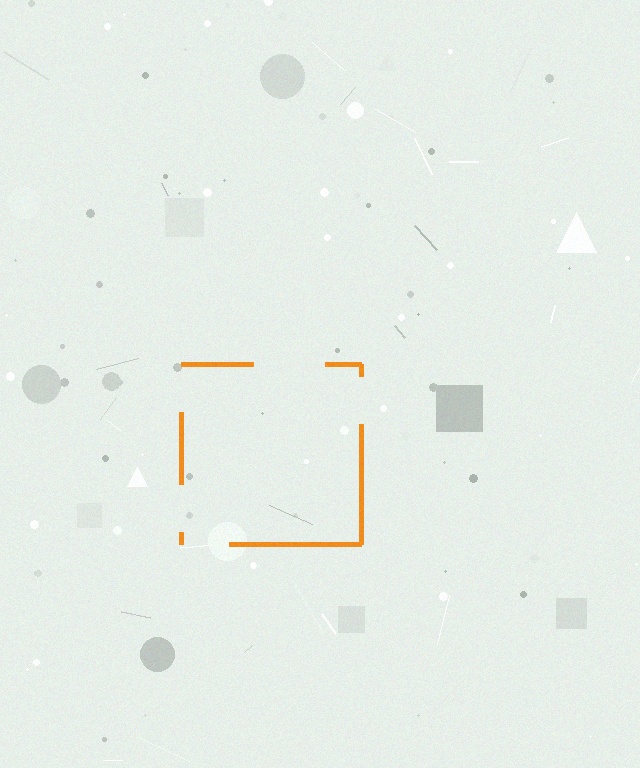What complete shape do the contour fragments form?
The contour fragments form a square.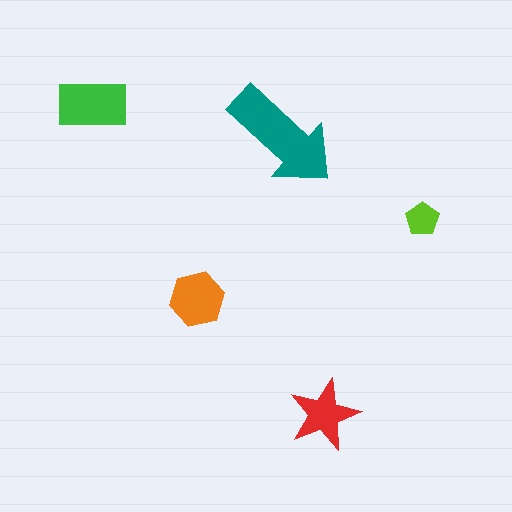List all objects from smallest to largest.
The lime pentagon, the red star, the orange hexagon, the green rectangle, the teal arrow.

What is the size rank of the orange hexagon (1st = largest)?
3rd.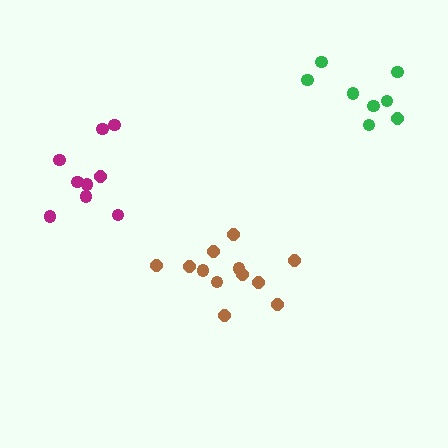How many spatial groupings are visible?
There are 3 spatial groupings.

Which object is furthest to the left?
The magenta cluster is leftmost.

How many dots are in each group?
Group 1: 9 dots, Group 2: 8 dots, Group 3: 12 dots (29 total).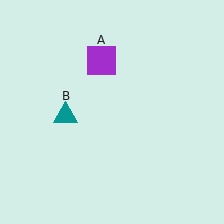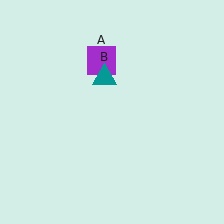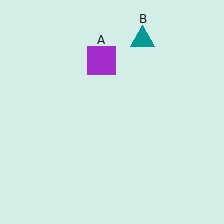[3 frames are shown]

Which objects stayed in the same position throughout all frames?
Purple square (object A) remained stationary.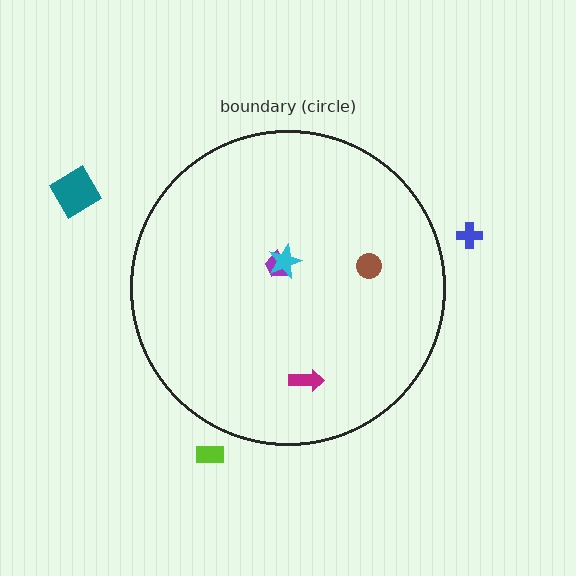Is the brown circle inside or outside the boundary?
Inside.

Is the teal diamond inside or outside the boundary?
Outside.